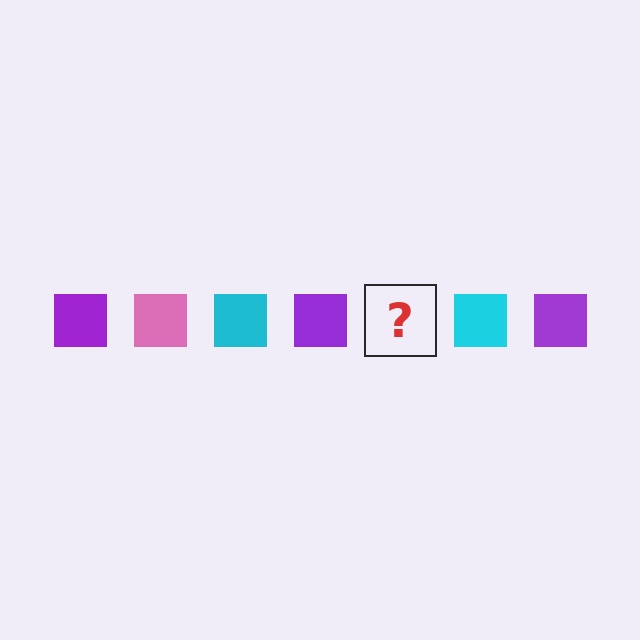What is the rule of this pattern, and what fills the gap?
The rule is that the pattern cycles through purple, pink, cyan squares. The gap should be filled with a pink square.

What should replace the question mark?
The question mark should be replaced with a pink square.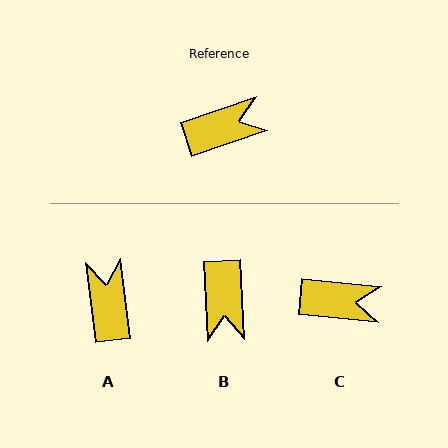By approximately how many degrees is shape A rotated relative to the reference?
Approximately 78 degrees counter-clockwise.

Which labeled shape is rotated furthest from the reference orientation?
B, about 106 degrees away.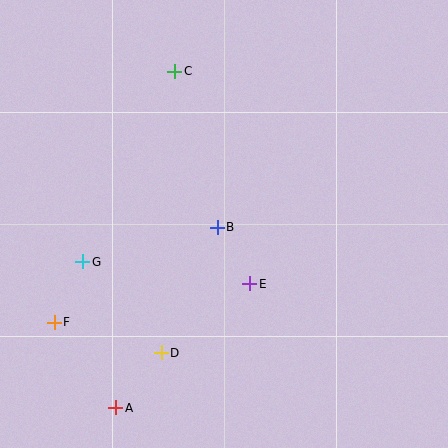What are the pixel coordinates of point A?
Point A is at (116, 408).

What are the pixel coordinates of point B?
Point B is at (217, 227).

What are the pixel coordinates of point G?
Point G is at (83, 262).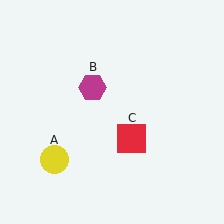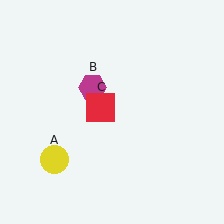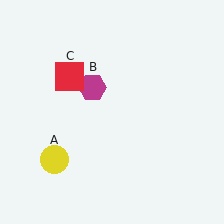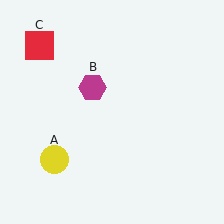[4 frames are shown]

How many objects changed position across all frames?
1 object changed position: red square (object C).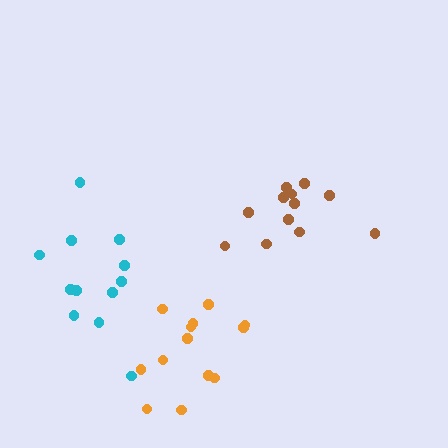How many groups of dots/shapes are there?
There are 3 groups.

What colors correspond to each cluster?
The clusters are colored: orange, brown, cyan.